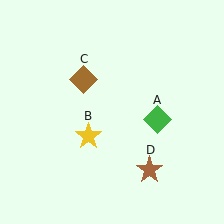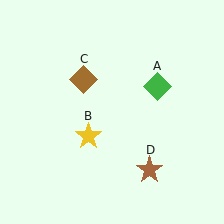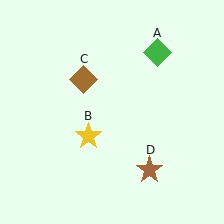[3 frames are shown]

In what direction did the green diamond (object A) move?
The green diamond (object A) moved up.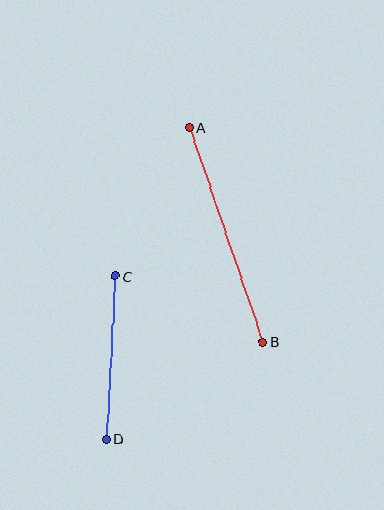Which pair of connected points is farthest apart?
Points A and B are farthest apart.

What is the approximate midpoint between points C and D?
The midpoint is at approximately (111, 358) pixels.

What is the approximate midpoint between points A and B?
The midpoint is at approximately (226, 235) pixels.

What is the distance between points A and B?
The distance is approximately 226 pixels.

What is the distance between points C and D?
The distance is approximately 164 pixels.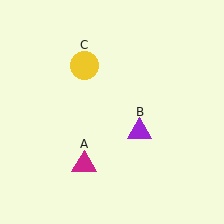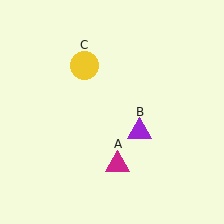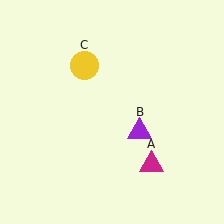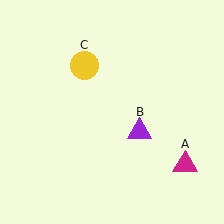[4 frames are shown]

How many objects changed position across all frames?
1 object changed position: magenta triangle (object A).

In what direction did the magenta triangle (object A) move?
The magenta triangle (object A) moved right.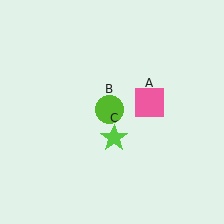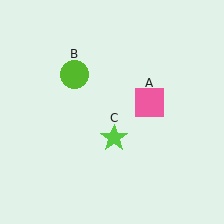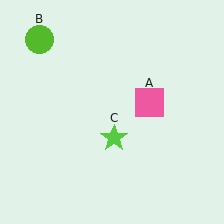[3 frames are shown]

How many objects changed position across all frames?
1 object changed position: lime circle (object B).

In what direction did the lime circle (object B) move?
The lime circle (object B) moved up and to the left.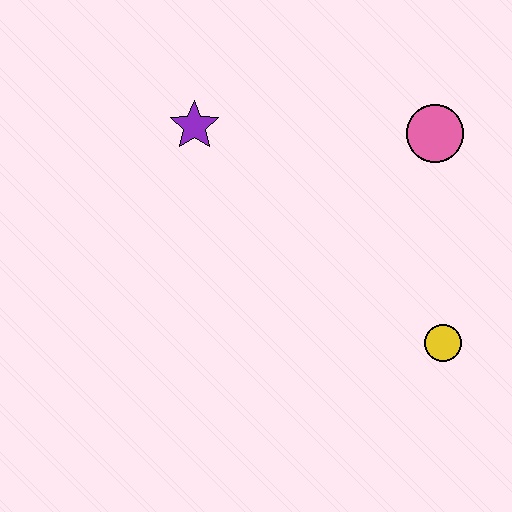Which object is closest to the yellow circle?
The pink circle is closest to the yellow circle.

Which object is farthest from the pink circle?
The purple star is farthest from the pink circle.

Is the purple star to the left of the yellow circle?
Yes